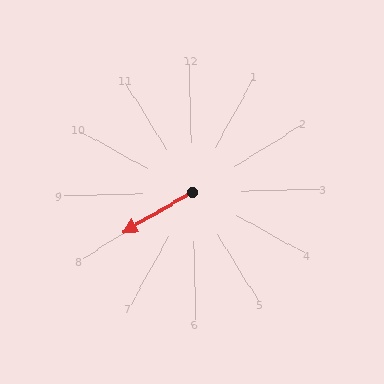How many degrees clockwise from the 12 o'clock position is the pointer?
Approximately 241 degrees.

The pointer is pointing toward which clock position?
Roughly 8 o'clock.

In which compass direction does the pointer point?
Southwest.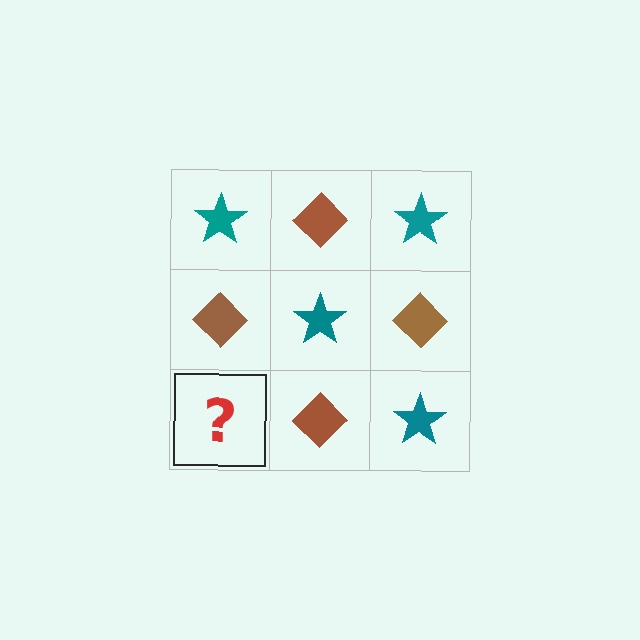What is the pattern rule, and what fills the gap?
The rule is that it alternates teal star and brown diamond in a checkerboard pattern. The gap should be filled with a teal star.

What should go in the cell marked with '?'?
The missing cell should contain a teal star.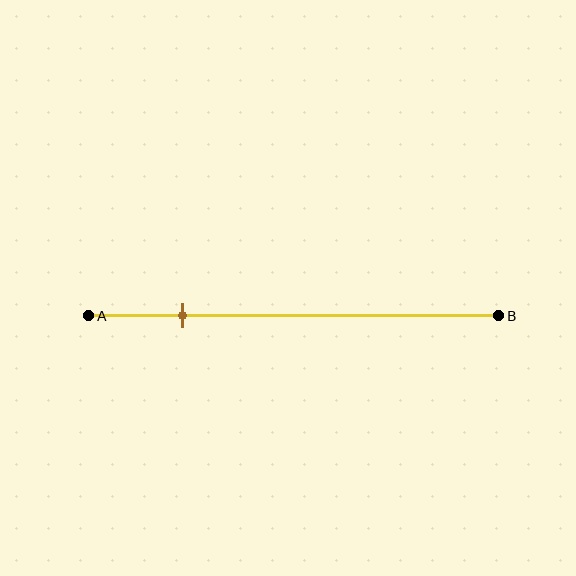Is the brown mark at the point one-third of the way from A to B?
No, the mark is at about 25% from A, not at the 33% one-third point.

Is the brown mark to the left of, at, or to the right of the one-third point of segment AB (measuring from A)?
The brown mark is to the left of the one-third point of segment AB.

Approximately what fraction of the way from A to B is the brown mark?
The brown mark is approximately 25% of the way from A to B.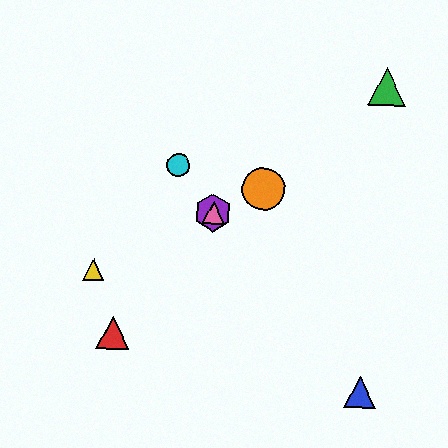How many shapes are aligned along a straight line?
4 shapes (the yellow triangle, the purple hexagon, the orange circle, the pink triangle) are aligned along a straight line.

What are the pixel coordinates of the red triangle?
The red triangle is at (113, 333).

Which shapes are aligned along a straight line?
The yellow triangle, the purple hexagon, the orange circle, the pink triangle are aligned along a straight line.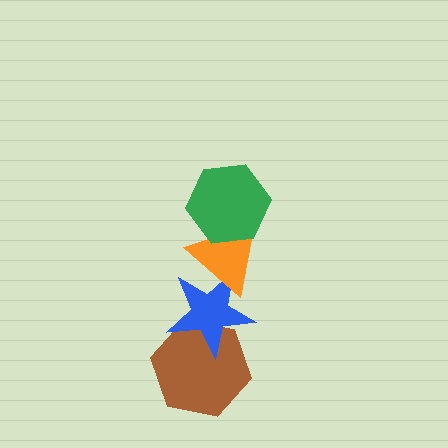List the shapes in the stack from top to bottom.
From top to bottom: the green hexagon, the orange triangle, the blue star, the brown hexagon.